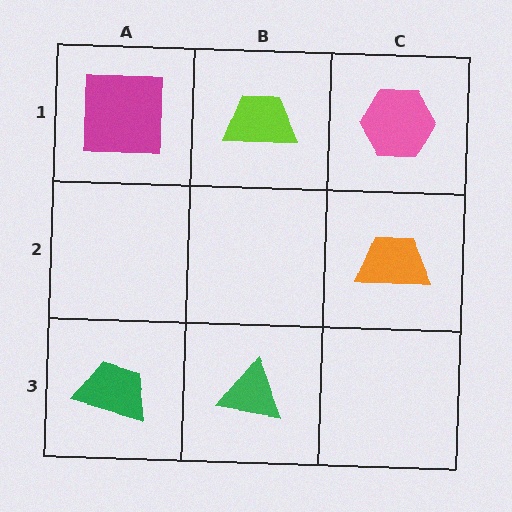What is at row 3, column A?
A green trapezoid.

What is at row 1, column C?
A pink hexagon.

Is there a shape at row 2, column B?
No, that cell is empty.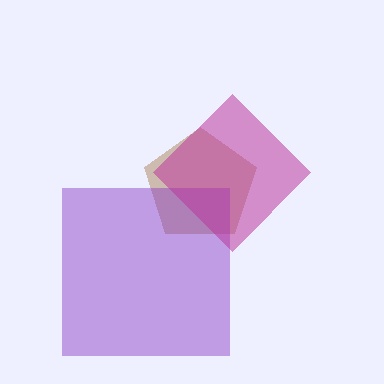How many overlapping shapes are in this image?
There are 3 overlapping shapes in the image.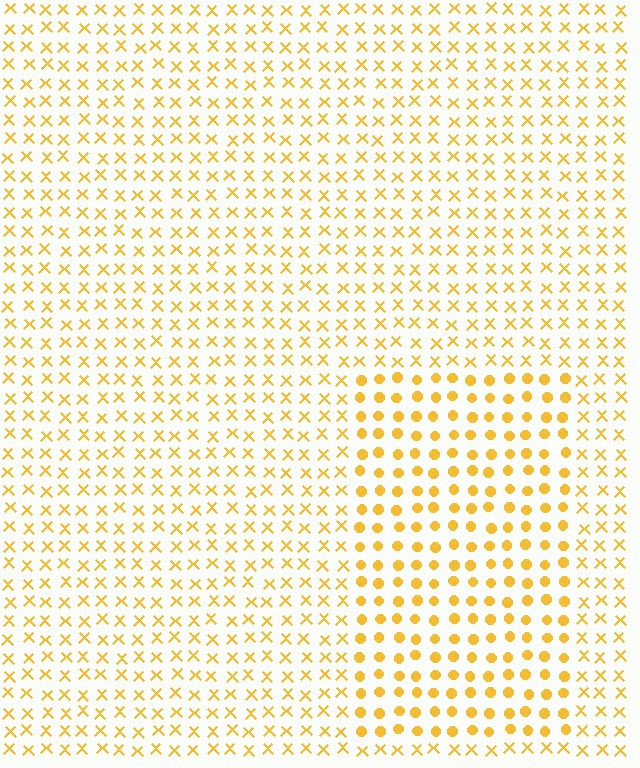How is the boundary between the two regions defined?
The boundary is defined by a change in element shape: circles inside vs. X marks outside. All elements share the same color and spacing.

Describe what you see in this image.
The image is filled with small yellow elements arranged in a uniform grid. A rectangle-shaped region contains circles, while the surrounding area contains X marks. The boundary is defined purely by the change in element shape.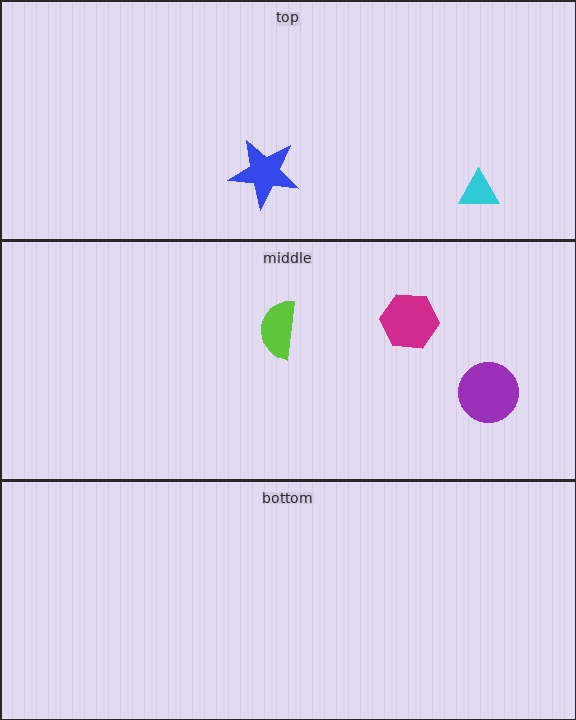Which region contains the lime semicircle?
The middle region.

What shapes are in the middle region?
The purple circle, the lime semicircle, the magenta hexagon.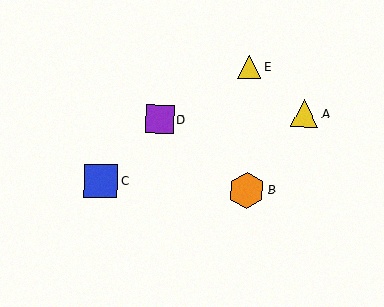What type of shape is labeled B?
Shape B is an orange hexagon.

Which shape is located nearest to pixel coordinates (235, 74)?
The yellow triangle (labeled E) at (249, 67) is nearest to that location.